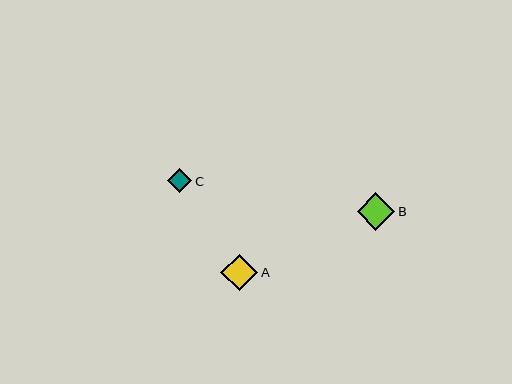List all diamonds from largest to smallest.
From largest to smallest: B, A, C.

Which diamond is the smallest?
Diamond C is the smallest with a size of approximately 24 pixels.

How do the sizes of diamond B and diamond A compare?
Diamond B and diamond A are approximately the same size.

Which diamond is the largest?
Diamond B is the largest with a size of approximately 37 pixels.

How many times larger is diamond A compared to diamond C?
Diamond A is approximately 1.5 times the size of diamond C.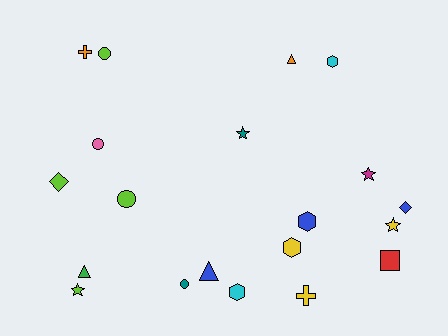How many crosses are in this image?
There are 2 crosses.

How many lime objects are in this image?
There are 4 lime objects.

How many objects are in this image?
There are 20 objects.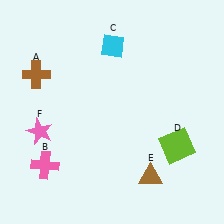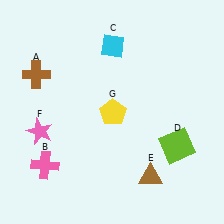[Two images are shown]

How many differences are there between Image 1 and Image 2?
There is 1 difference between the two images.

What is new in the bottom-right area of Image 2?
A yellow pentagon (G) was added in the bottom-right area of Image 2.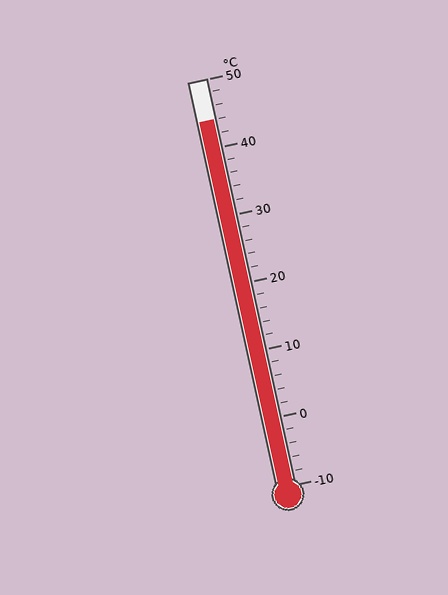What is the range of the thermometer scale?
The thermometer scale ranges from -10°C to 50°C.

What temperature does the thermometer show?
The thermometer shows approximately 44°C.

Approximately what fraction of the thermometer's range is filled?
The thermometer is filled to approximately 90% of its range.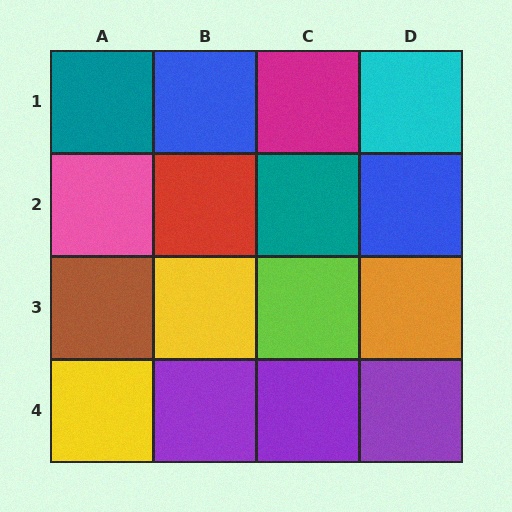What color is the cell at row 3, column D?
Orange.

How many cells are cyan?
1 cell is cyan.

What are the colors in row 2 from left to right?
Pink, red, teal, blue.